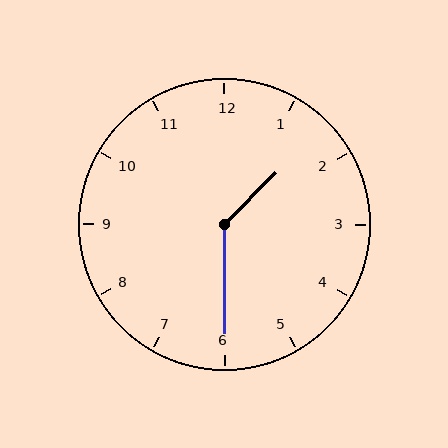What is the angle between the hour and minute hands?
Approximately 135 degrees.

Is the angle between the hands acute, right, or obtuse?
It is obtuse.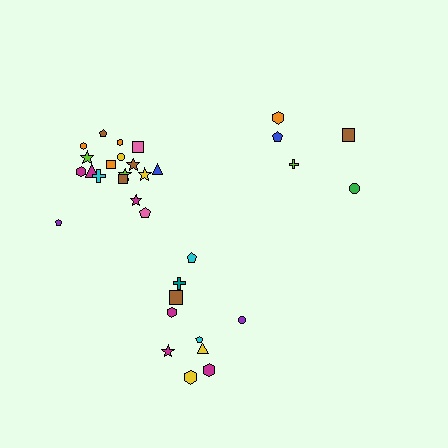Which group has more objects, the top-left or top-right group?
The top-left group.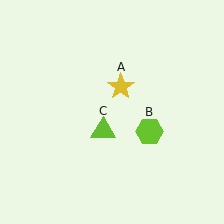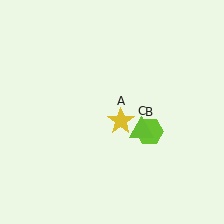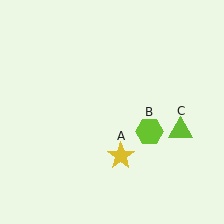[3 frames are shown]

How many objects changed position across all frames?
2 objects changed position: yellow star (object A), lime triangle (object C).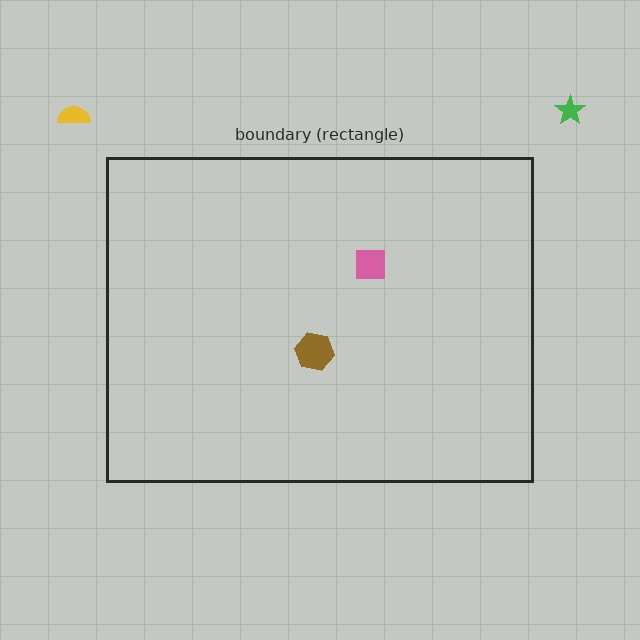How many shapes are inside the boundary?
2 inside, 2 outside.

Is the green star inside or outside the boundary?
Outside.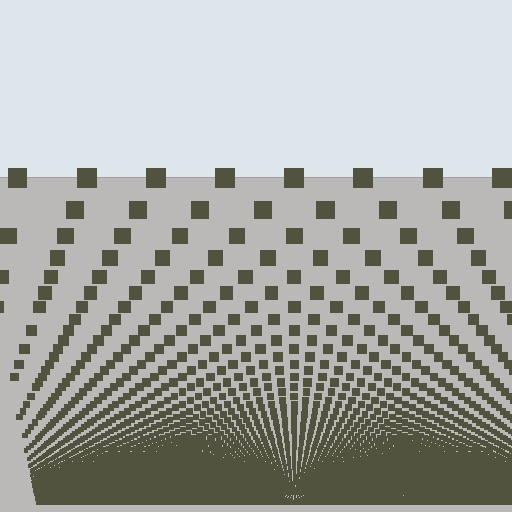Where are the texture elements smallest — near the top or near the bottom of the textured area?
Near the bottom.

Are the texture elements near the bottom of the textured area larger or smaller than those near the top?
Smaller. The gradient is inverted — elements near the bottom are smaller and denser.